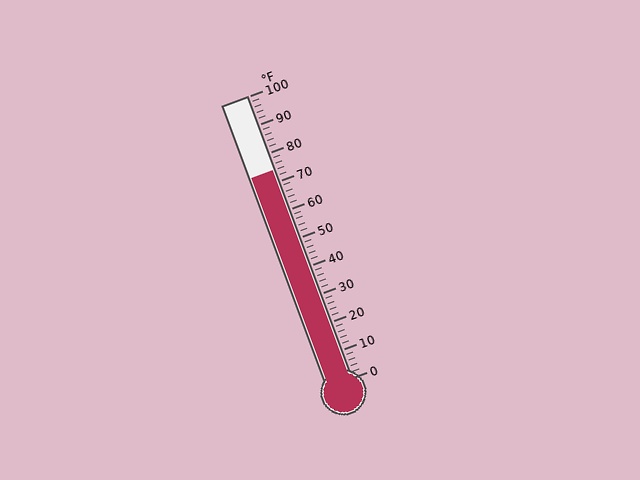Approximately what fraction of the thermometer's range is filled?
The thermometer is filled to approximately 75% of its range.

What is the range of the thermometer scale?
The thermometer scale ranges from 0°F to 100°F.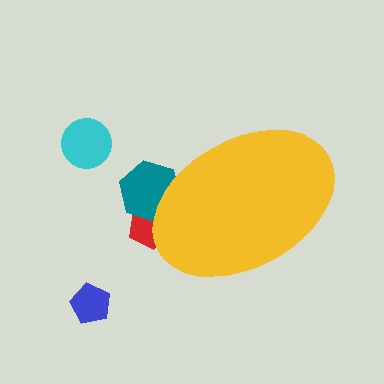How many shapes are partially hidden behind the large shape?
2 shapes are partially hidden.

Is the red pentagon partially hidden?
Yes, the red pentagon is partially hidden behind the yellow ellipse.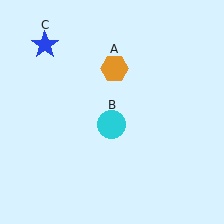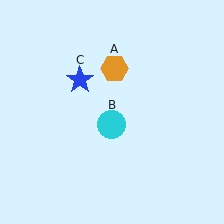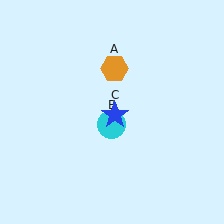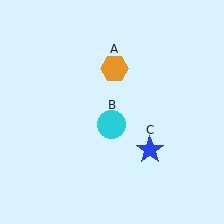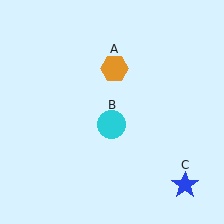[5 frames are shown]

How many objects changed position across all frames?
1 object changed position: blue star (object C).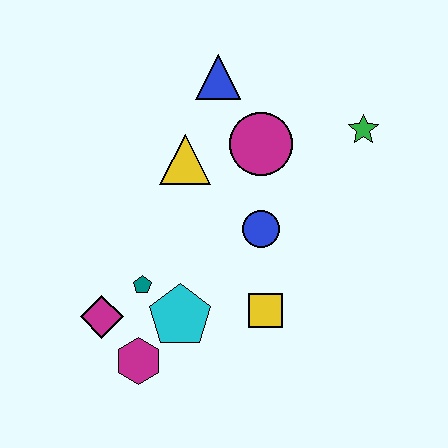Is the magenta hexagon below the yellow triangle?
Yes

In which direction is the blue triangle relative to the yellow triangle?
The blue triangle is above the yellow triangle.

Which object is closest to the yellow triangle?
The magenta circle is closest to the yellow triangle.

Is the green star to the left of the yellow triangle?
No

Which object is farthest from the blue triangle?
The magenta hexagon is farthest from the blue triangle.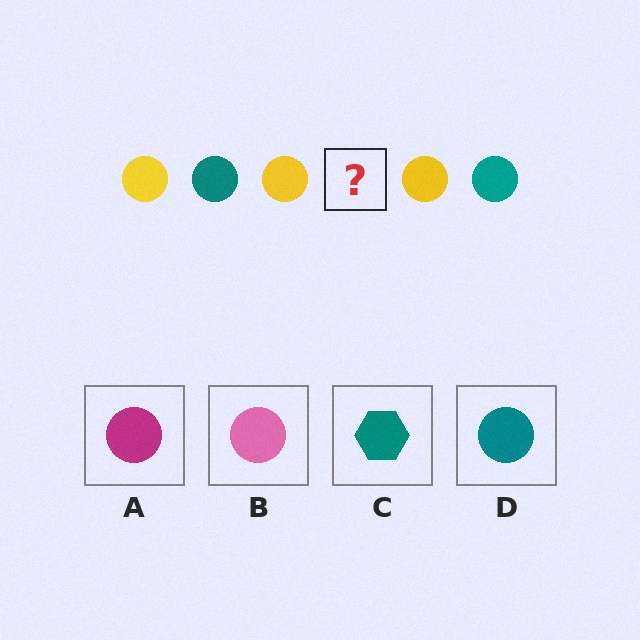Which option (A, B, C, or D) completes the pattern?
D.